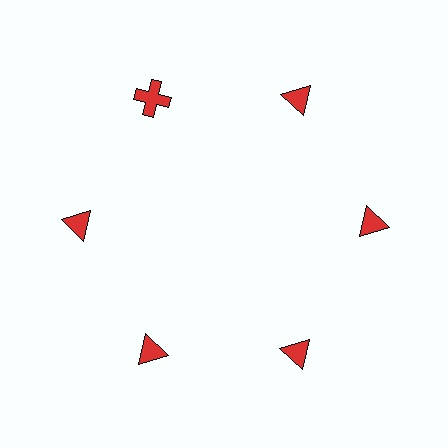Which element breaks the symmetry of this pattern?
The red cross at roughly the 11 o'clock position breaks the symmetry. All other shapes are red triangles.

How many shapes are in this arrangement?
There are 6 shapes arranged in a ring pattern.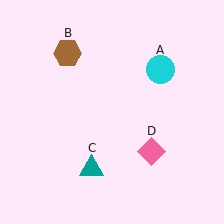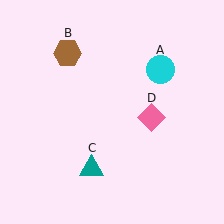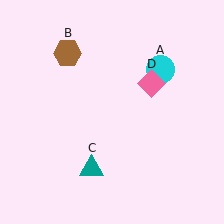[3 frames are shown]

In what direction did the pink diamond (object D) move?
The pink diamond (object D) moved up.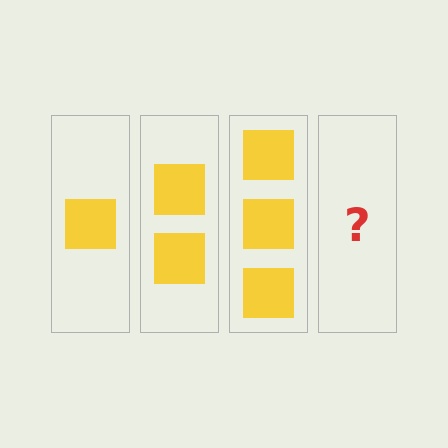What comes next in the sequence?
The next element should be 4 squares.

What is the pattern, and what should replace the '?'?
The pattern is that each step adds one more square. The '?' should be 4 squares.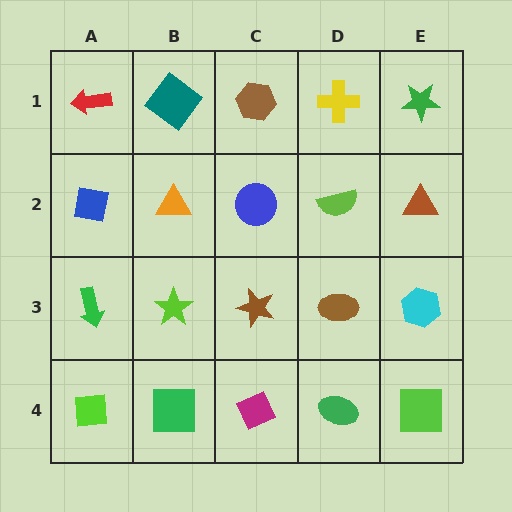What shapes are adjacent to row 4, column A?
A green arrow (row 3, column A), a green square (row 4, column B).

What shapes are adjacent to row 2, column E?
A green star (row 1, column E), a cyan hexagon (row 3, column E), a lime semicircle (row 2, column D).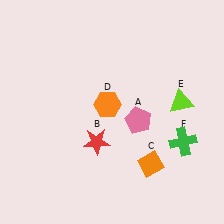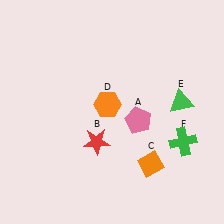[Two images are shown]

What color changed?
The triangle (E) changed from lime in Image 1 to green in Image 2.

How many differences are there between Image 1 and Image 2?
There is 1 difference between the two images.